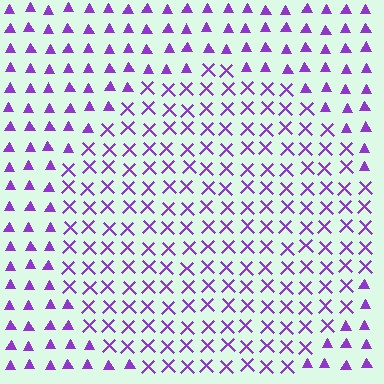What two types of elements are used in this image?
The image uses X marks inside the circle region and triangles outside it.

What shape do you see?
I see a circle.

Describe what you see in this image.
The image is filled with small purple elements arranged in a uniform grid. A circle-shaped region contains X marks, while the surrounding area contains triangles. The boundary is defined purely by the change in element shape.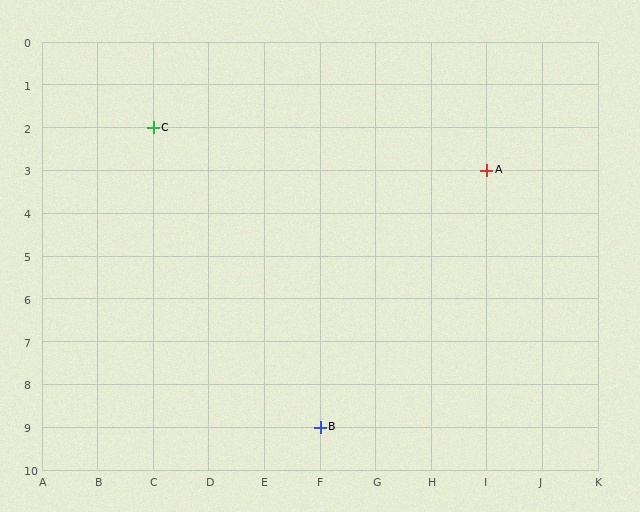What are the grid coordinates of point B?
Point B is at grid coordinates (F, 9).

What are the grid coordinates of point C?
Point C is at grid coordinates (C, 2).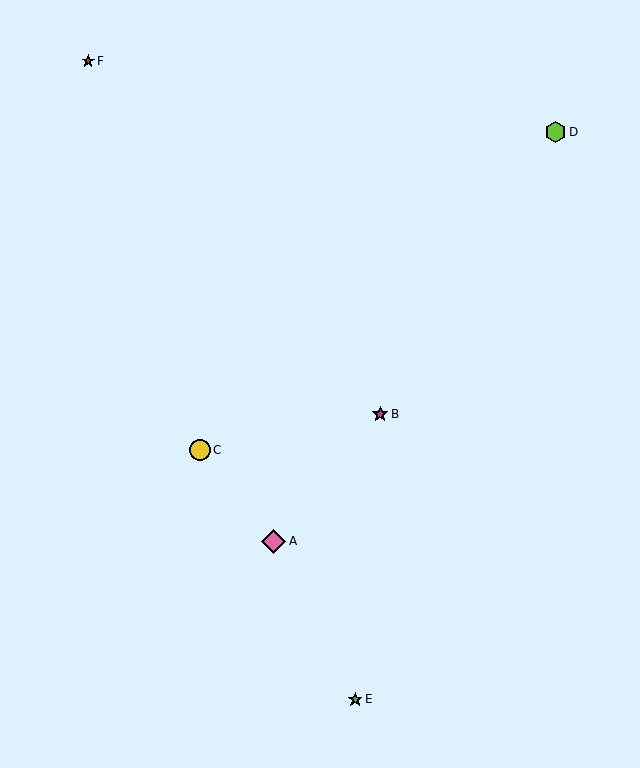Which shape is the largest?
The pink diamond (labeled A) is the largest.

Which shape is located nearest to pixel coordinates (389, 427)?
The magenta star (labeled B) at (380, 414) is nearest to that location.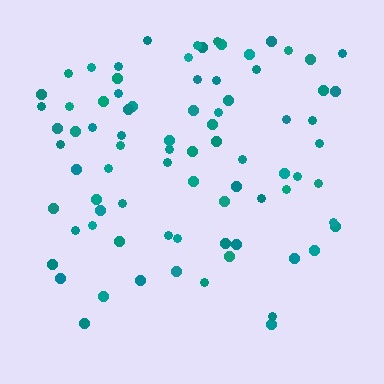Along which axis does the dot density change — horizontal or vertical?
Vertical.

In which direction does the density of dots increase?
From bottom to top, with the top side densest.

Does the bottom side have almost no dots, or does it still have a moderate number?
Still a moderate number, just noticeably fewer than the top.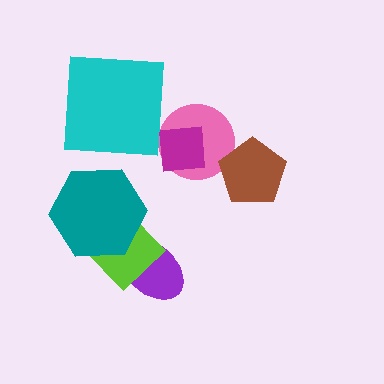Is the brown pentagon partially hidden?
No, no other shape covers it.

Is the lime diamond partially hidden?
Yes, it is partially covered by another shape.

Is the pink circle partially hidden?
Yes, it is partially covered by another shape.